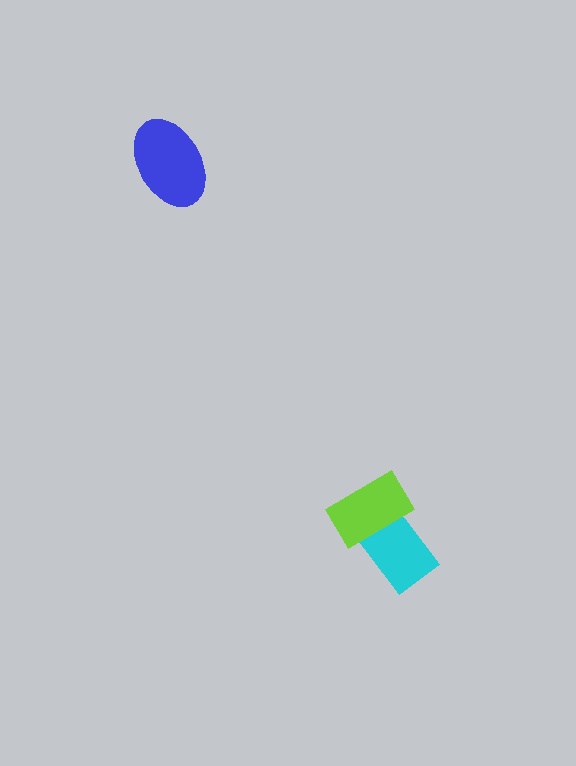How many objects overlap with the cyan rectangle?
1 object overlaps with the cyan rectangle.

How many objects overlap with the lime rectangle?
1 object overlaps with the lime rectangle.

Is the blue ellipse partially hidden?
No, no other shape covers it.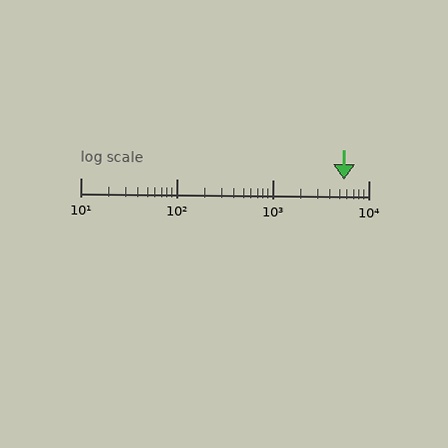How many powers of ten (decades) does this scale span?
The scale spans 3 decades, from 10 to 10000.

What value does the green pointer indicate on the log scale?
The pointer indicates approximately 5500.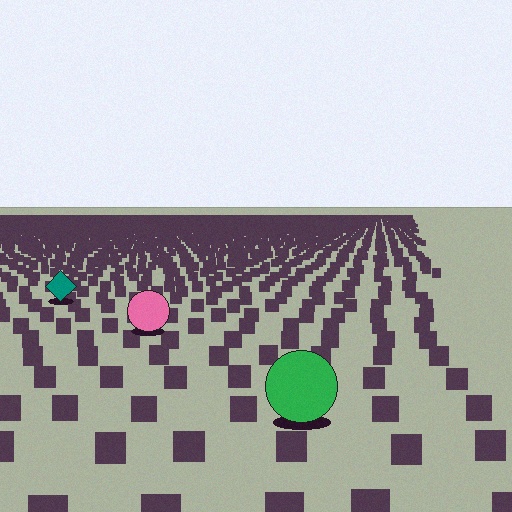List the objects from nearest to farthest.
From nearest to farthest: the green circle, the pink circle, the teal diamond.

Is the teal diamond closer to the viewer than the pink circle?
No. The pink circle is closer — you can tell from the texture gradient: the ground texture is coarser near it.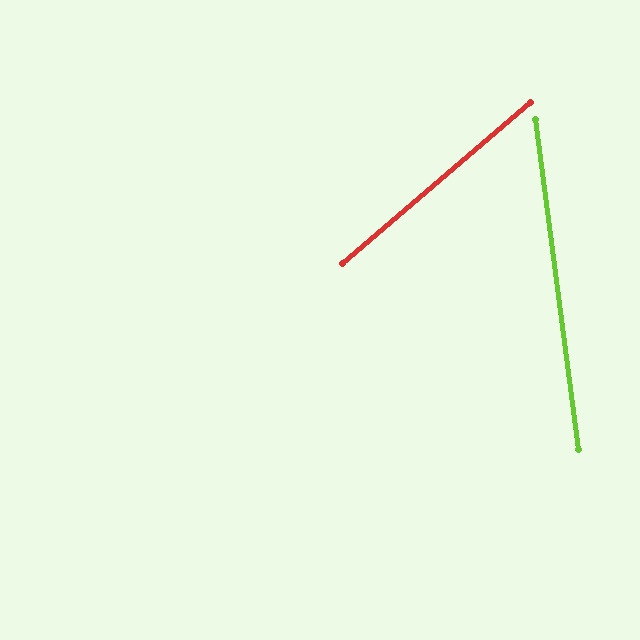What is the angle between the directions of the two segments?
Approximately 57 degrees.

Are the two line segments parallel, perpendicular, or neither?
Neither parallel nor perpendicular — they differ by about 57°.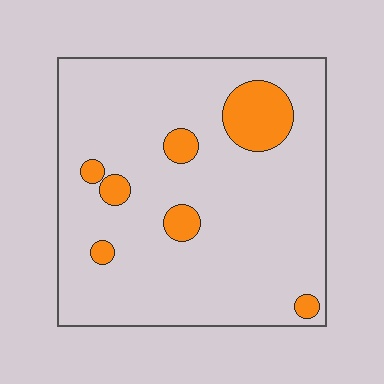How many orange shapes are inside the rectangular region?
7.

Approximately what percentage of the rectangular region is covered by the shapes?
Approximately 10%.